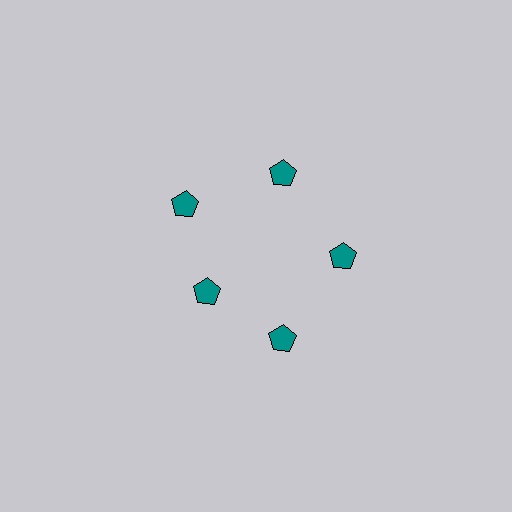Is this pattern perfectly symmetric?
No. The 5 teal pentagons are arranged in a ring, but one element near the 8 o'clock position is pulled inward toward the center, breaking the 5-fold rotational symmetry.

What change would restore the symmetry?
The symmetry would be restored by moving it outward, back onto the ring so that all 5 pentagons sit at equal angles and equal distance from the center.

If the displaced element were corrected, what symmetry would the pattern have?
It would have 5-fold rotational symmetry — the pattern would map onto itself every 72 degrees.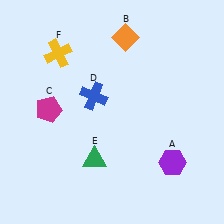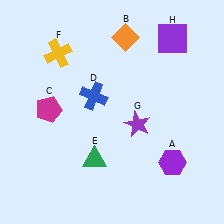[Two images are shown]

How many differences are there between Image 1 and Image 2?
There are 2 differences between the two images.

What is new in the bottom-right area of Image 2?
A purple star (G) was added in the bottom-right area of Image 2.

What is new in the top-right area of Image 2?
A purple square (H) was added in the top-right area of Image 2.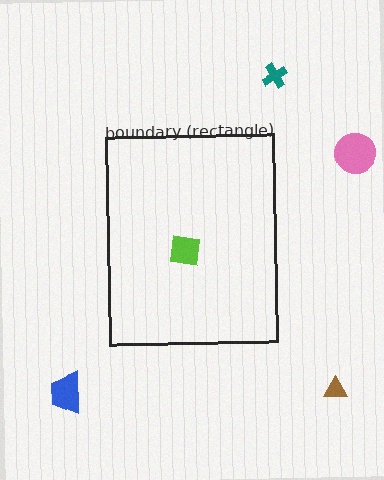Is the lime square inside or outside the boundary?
Inside.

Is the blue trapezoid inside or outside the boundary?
Outside.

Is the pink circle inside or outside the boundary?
Outside.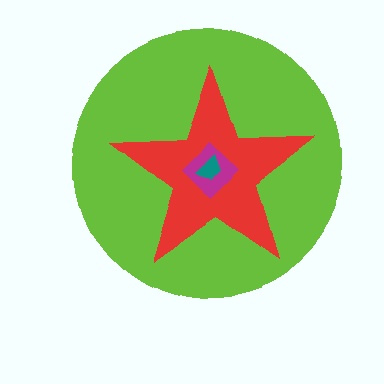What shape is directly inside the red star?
The magenta diamond.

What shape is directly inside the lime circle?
The red star.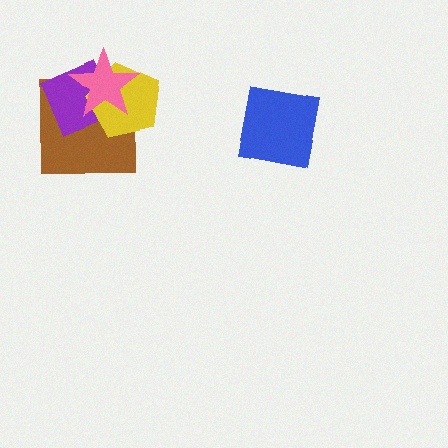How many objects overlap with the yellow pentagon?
3 objects overlap with the yellow pentagon.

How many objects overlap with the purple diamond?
3 objects overlap with the purple diamond.